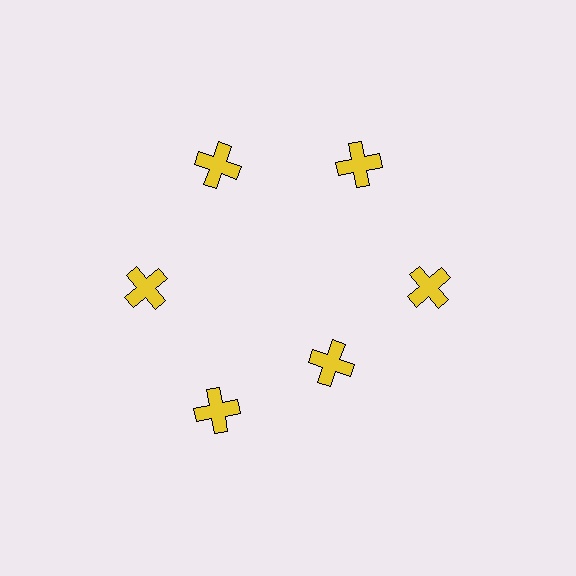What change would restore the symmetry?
The symmetry would be restored by moving it outward, back onto the ring so that all 6 crosses sit at equal angles and equal distance from the center.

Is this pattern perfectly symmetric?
No. The 6 yellow crosses are arranged in a ring, but one element near the 5 o'clock position is pulled inward toward the center, breaking the 6-fold rotational symmetry.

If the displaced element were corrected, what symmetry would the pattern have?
It would have 6-fold rotational symmetry — the pattern would map onto itself every 60 degrees.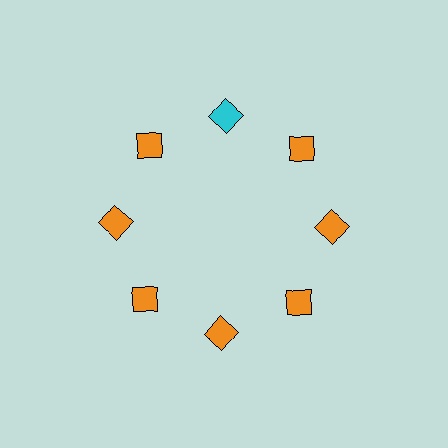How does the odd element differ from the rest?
It has a different color: cyan instead of orange.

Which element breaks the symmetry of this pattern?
The cyan diamond at roughly the 12 o'clock position breaks the symmetry. All other shapes are orange diamonds.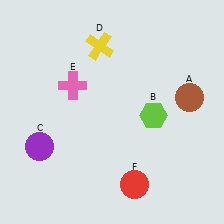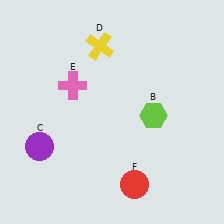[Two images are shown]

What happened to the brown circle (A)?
The brown circle (A) was removed in Image 2. It was in the top-right area of Image 1.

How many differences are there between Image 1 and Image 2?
There is 1 difference between the two images.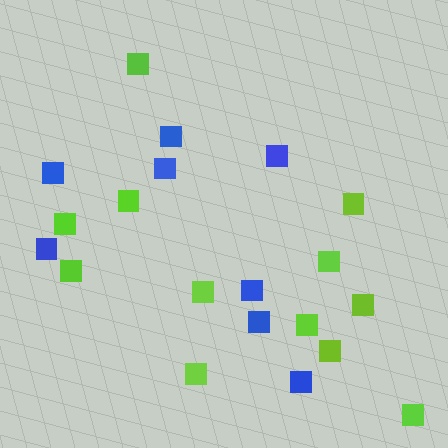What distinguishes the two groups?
There are 2 groups: one group of blue squares (8) and one group of lime squares (12).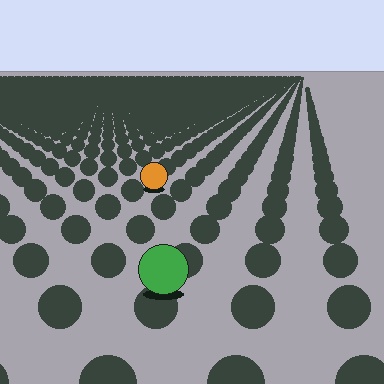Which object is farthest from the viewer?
The orange circle is farthest from the viewer. It appears smaller and the ground texture around it is denser.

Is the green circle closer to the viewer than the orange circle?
Yes. The green circle is closer — you can tell from the texture gradient: the ground texture is coarser near it.